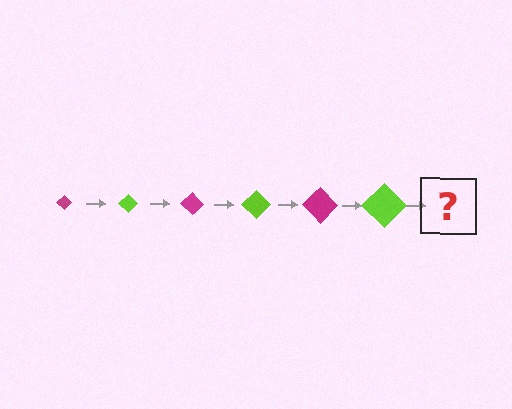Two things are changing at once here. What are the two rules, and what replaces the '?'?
The two rules are that the diamond grows larger each step and the color cycles through magenta and lime. The '?' should be a magenta diamond, larger than the previous one.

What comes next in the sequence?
The next element should be a magenta diamond, larger than the previous one.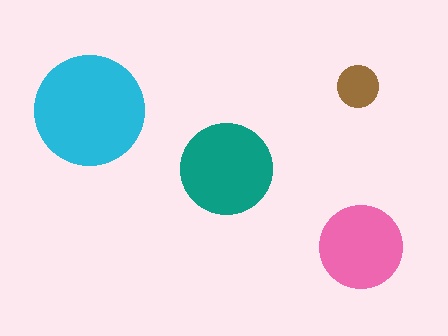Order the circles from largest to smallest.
the cyan one, the teal one, the pink one, the brown one.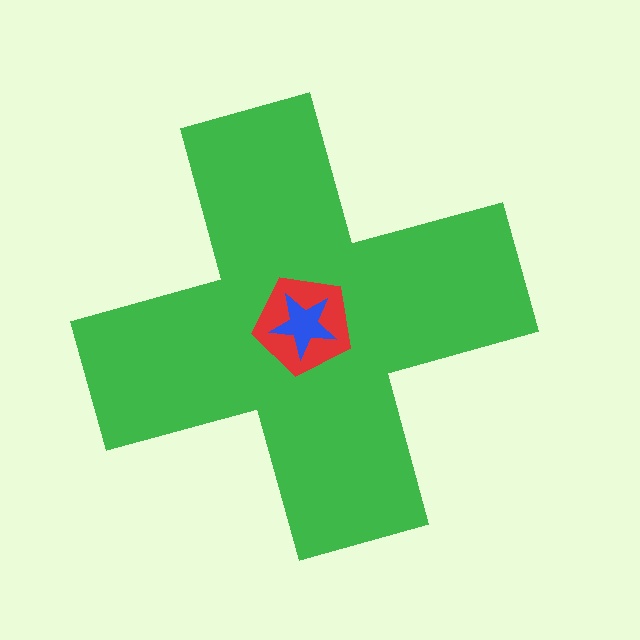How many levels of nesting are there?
3.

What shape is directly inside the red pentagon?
The blue star.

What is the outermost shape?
The green cross.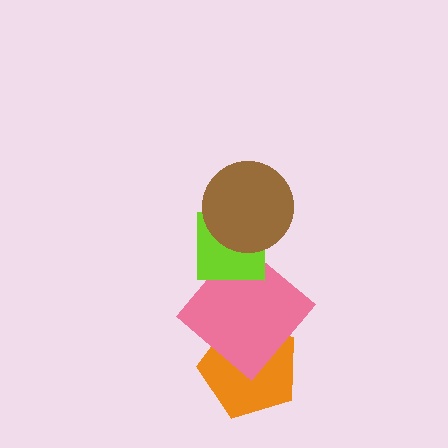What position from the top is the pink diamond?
The pink diamond is 3rd from the top.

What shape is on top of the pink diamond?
The lime square is on top of the pink diamond.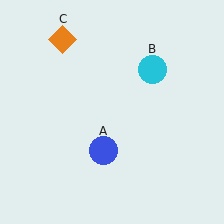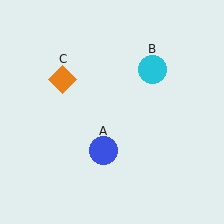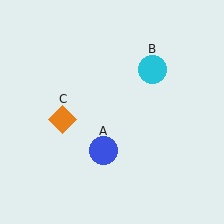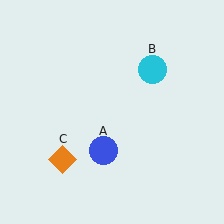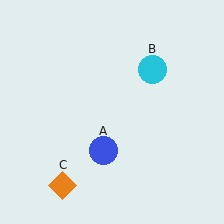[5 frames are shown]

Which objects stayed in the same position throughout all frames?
Blue circle (object A) and cyan circle (object B) remained stationary.